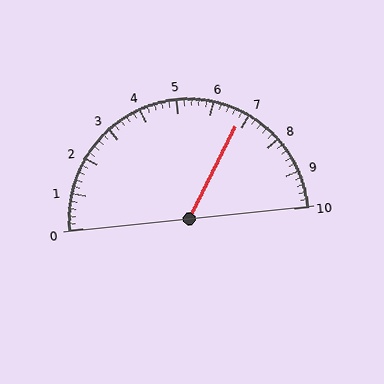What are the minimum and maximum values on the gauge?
The gauge ranges from 0 to 10.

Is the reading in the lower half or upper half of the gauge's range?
The reading is in the upper half of the range (0 to 10).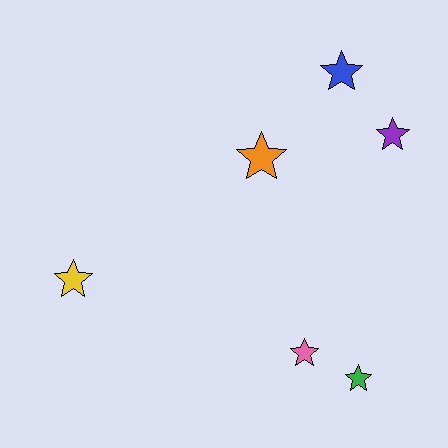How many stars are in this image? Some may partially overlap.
There are 6 stars.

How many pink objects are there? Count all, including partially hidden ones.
There is 1 pink object.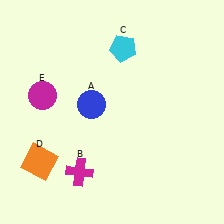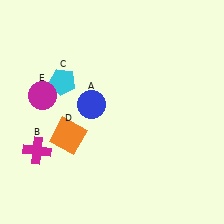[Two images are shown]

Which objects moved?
The objects that moved are: the magenta cross (B), the cyan pentagon (C), the orange square (D).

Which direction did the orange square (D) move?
The orange square (D) moved right.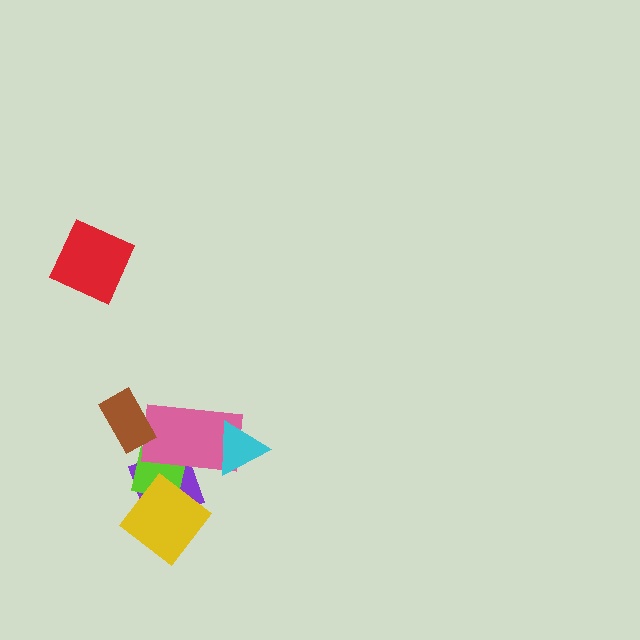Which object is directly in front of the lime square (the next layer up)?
The pink rectangle is directly in front of the lime square.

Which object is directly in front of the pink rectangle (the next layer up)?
The cyan triangle is directly in front of the pink rectangle.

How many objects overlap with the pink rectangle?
4 objects overlap with the pink rectangle.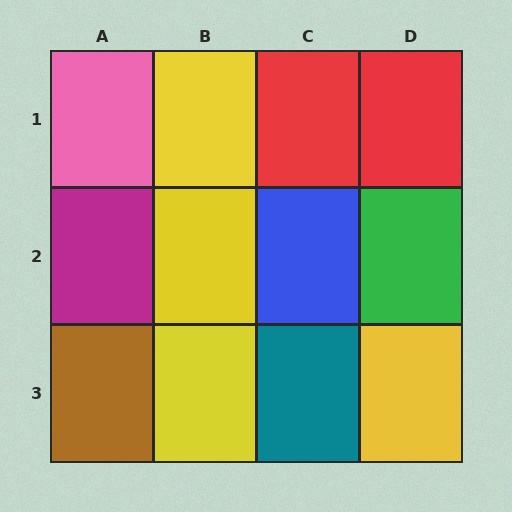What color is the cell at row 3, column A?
Brown.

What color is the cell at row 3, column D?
Yellow.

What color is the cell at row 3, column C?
Teal.